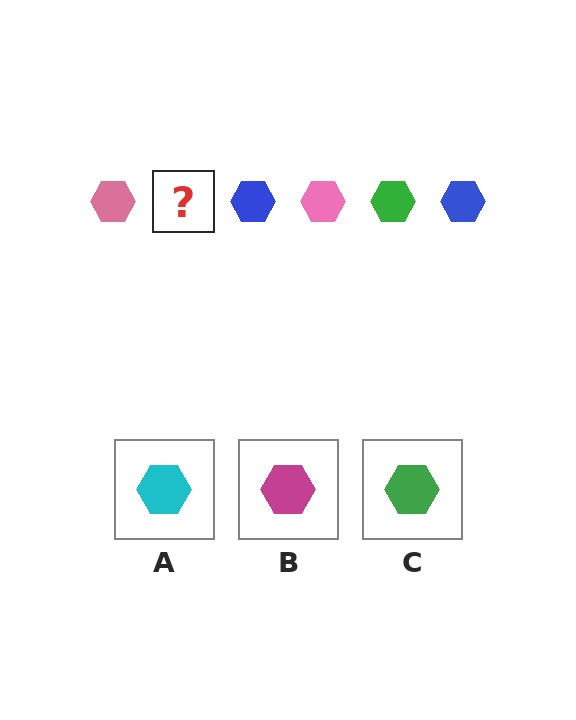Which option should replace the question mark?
Option C.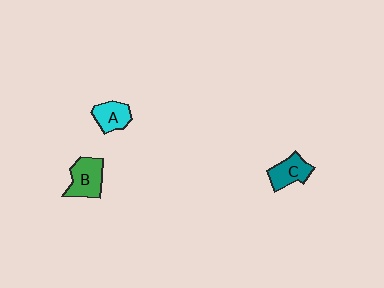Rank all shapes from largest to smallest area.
From largest to smallest: B (green), C (teal), A (cyan).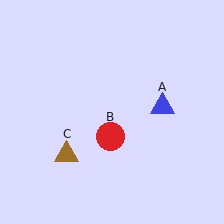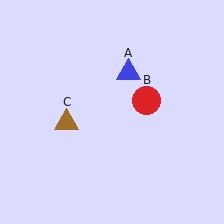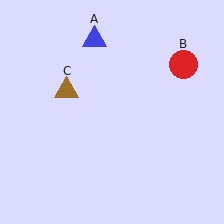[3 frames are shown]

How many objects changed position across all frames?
3 objects changed position: blue triangle (object A), red circle (object B), brown triangle (object C).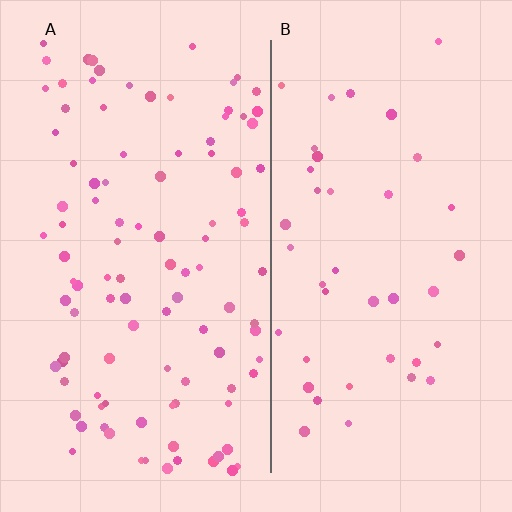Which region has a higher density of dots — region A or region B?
A (the left).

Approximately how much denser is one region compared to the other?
Approximately 2.5× — region A over region B.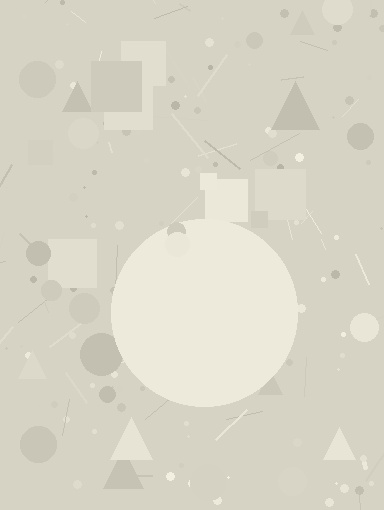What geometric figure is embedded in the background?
A circle is embedded in the background.